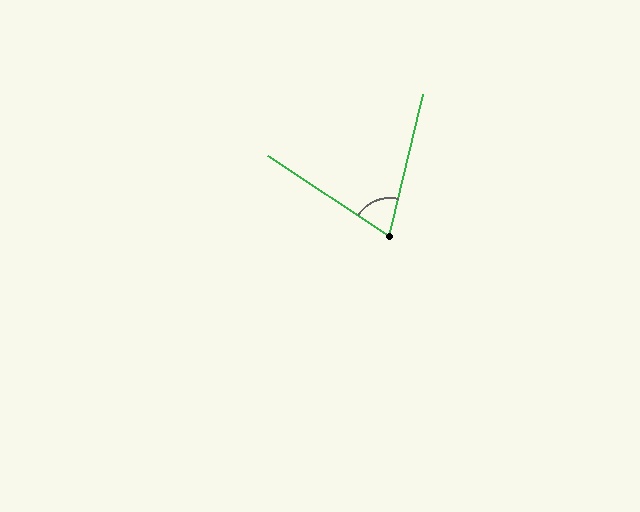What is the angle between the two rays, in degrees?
Approximately 70 degrees.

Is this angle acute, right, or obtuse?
It is acute.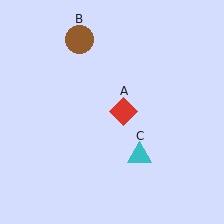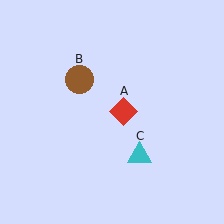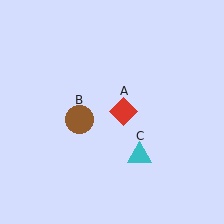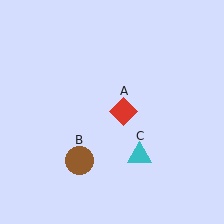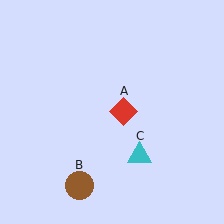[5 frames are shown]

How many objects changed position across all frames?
1 object changed position: brown circle (object B).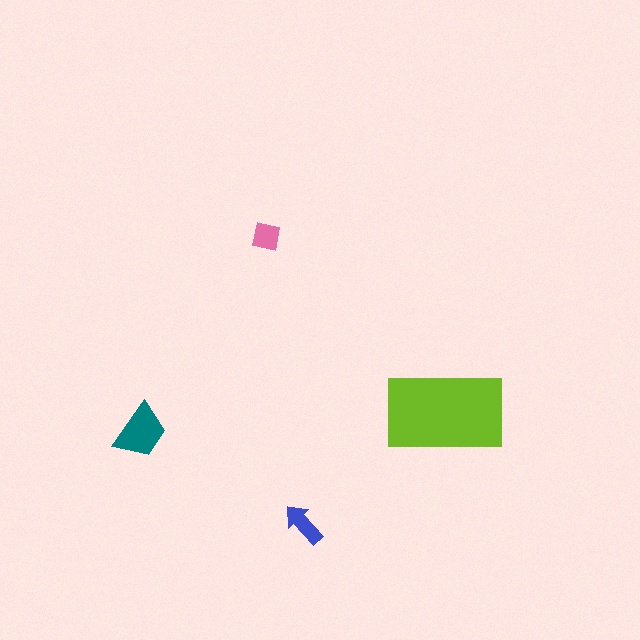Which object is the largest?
The lime rectangle.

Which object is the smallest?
The pink square.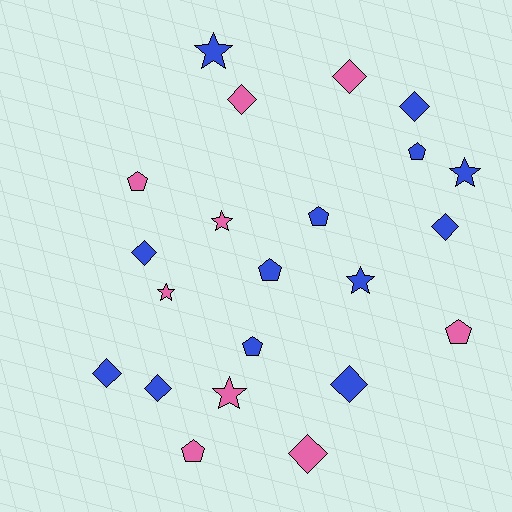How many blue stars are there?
There are 3 blue stars.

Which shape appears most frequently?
Diamond, with 9 objects.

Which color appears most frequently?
Blue, with 13 objects.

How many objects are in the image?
There are 22 objects.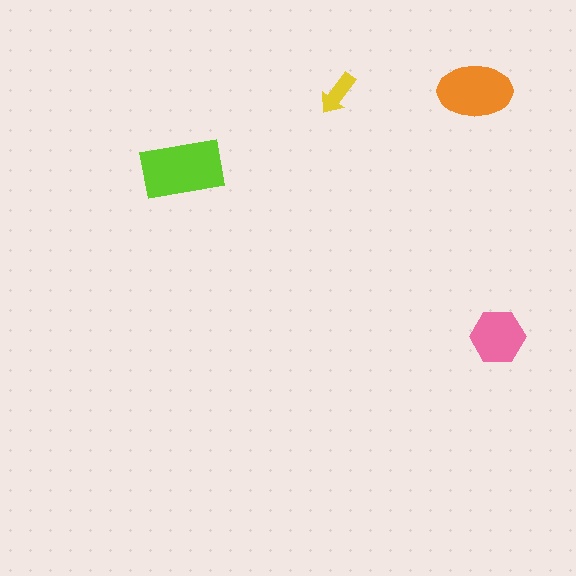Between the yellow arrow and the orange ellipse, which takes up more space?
The orange ellipse.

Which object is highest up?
The orange ellipse is topmost.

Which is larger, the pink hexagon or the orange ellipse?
The orange ellipse.